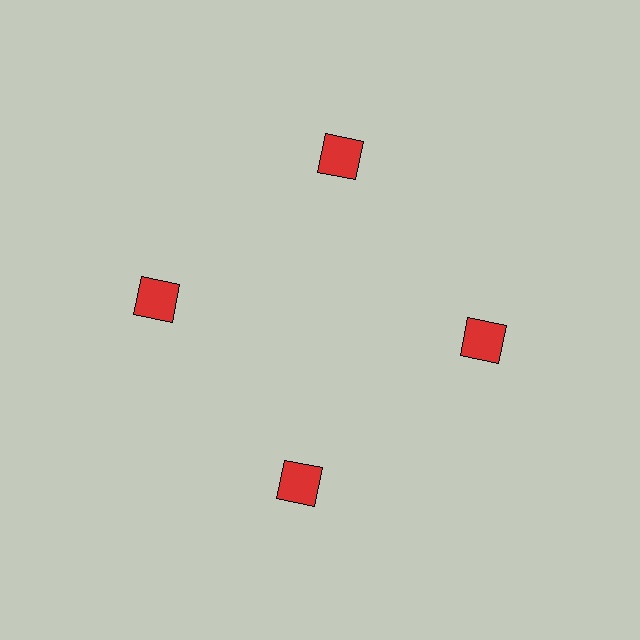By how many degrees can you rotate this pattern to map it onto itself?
The pattern maps onto itself every 90 degrees of rotation.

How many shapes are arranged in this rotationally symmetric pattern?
There are 4 shapes, arranged in 4 groups of 1.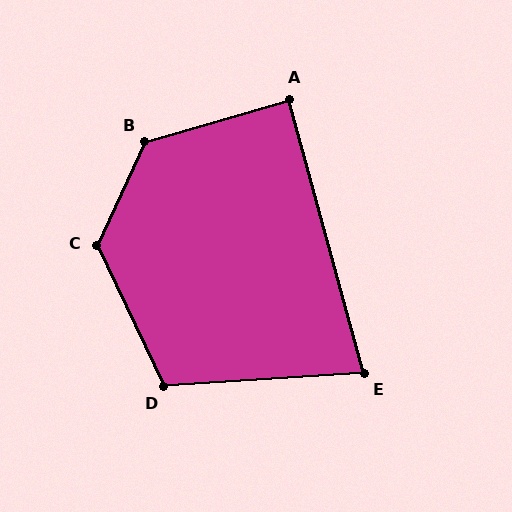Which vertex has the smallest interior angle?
E, at approximately 78 degrees.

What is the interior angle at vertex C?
Approximately 130 degrees (obtuse).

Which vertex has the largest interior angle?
B, at approximately 131 degrees.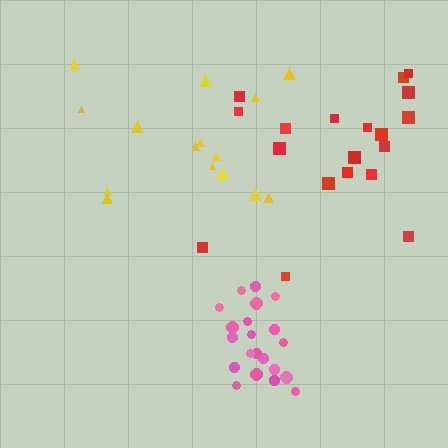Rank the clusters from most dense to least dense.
pink, red, yellow.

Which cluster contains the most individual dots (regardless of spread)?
Pink (21).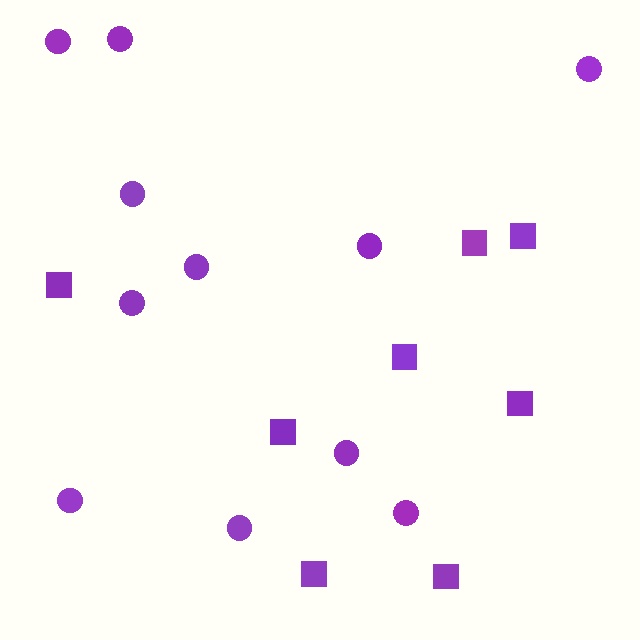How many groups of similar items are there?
There are 2 groups: one group of squares (8) and one group of circles (11).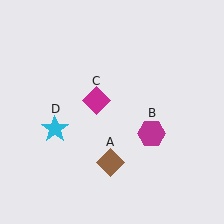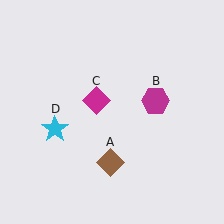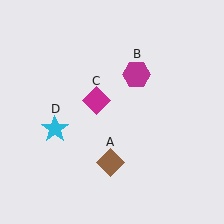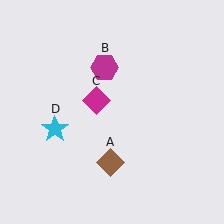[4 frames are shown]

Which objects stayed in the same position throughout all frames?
Brown diamond (object A) and magenta diamond (object C) and cyan star (object D) remained stationary.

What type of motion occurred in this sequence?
The magenta hexagon (object B) rotated counterclockwise around the center of the scene.